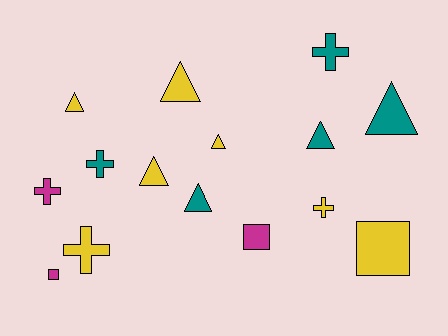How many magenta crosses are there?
There is 1 magenta cross.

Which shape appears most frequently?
Triangle, with 7 objects.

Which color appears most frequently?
Yellow, with 7 objects.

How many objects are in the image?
There are 15 objects.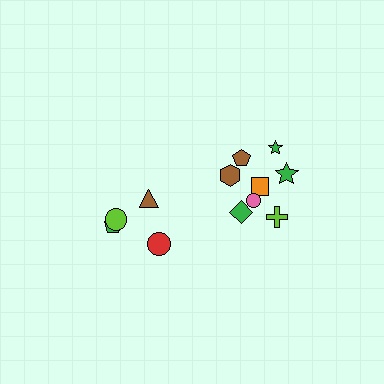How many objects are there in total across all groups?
There are 12 objects.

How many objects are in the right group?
There are 8 objects.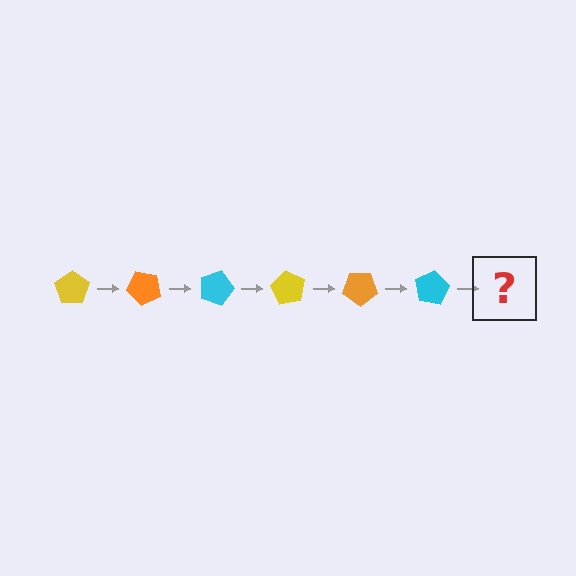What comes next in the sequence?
The next element should be a yellow pentagon, rotated 270 degrees from the start.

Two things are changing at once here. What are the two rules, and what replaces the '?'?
The two rules are that it rotates 45 degrees each step and the color cycles through yellow, orange, and cyan. The '?' should be a yellow pentagon, rotated 270 degrees from the start.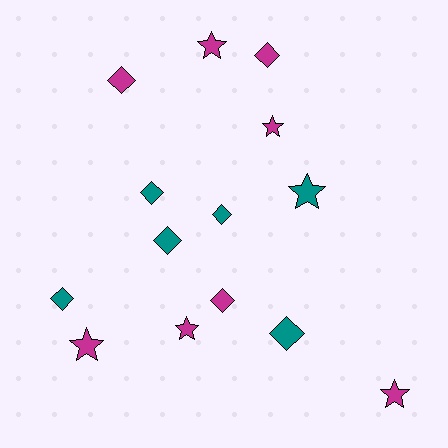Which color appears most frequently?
Magenta, with 8 objects.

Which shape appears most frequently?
Diamond, with 8 objects.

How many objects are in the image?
There are 14 objects.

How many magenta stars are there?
There are 5 magenta stars.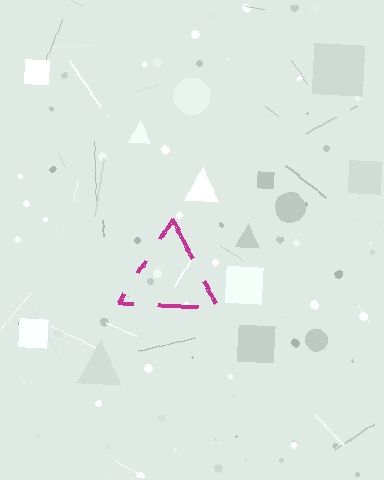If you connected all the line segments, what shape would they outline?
They would outline a triangle.